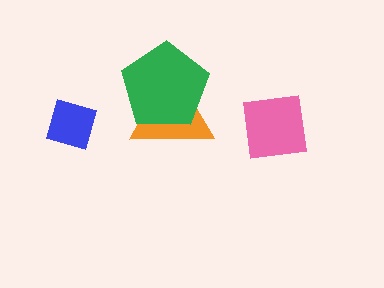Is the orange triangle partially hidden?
Yes, it is partially covered by another shape.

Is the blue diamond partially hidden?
No, no other shape covers it.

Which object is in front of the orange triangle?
The green pentagon is in front of the orange triangle.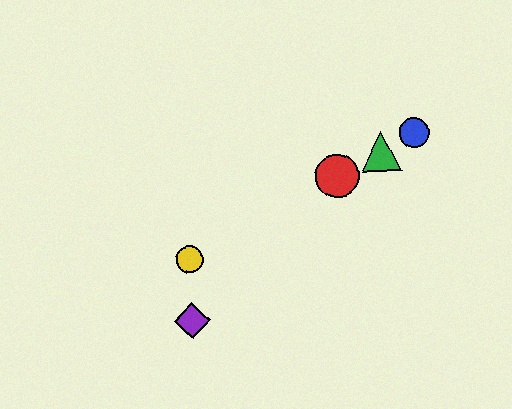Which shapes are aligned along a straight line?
The red circle, the blue circle, the green triangle, the yellow circle are aligned along a straight line.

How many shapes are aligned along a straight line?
4 shapes (the red circle, the blue circle, the green triangle, the yellow circle) are aligned along a straight line.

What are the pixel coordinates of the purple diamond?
The purple diamond is at (192, 321).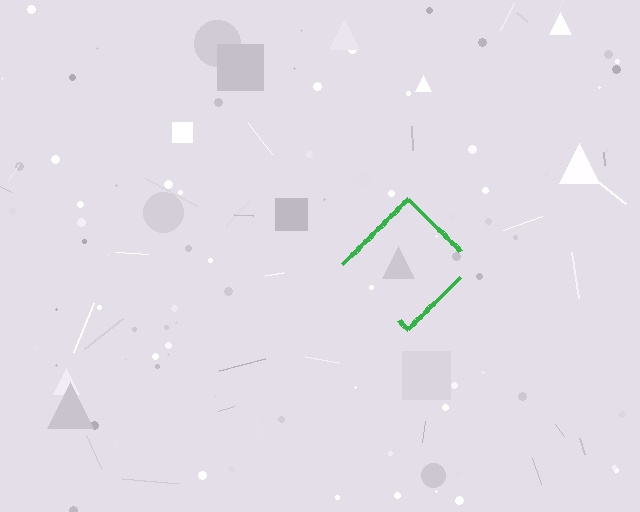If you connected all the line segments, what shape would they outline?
They would outline a diamond.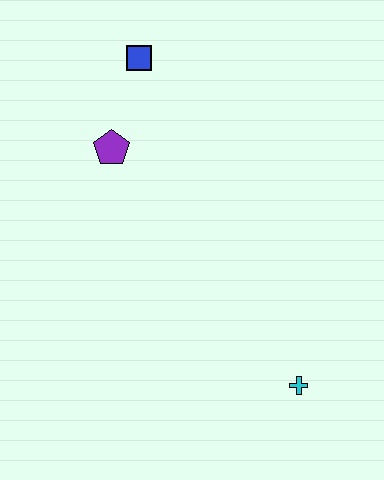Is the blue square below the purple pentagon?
No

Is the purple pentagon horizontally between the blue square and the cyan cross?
No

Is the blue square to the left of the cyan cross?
Yes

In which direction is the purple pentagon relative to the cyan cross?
The purple pentagon is above the cyan cross.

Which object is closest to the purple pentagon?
The blue square is closest to the purple pentagon.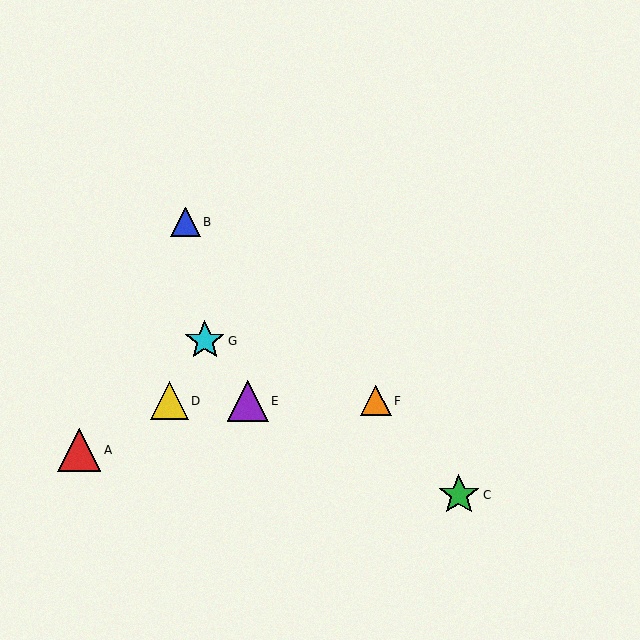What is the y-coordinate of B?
Object B is at y≈222.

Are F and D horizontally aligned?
Yes, both are at y≈401.